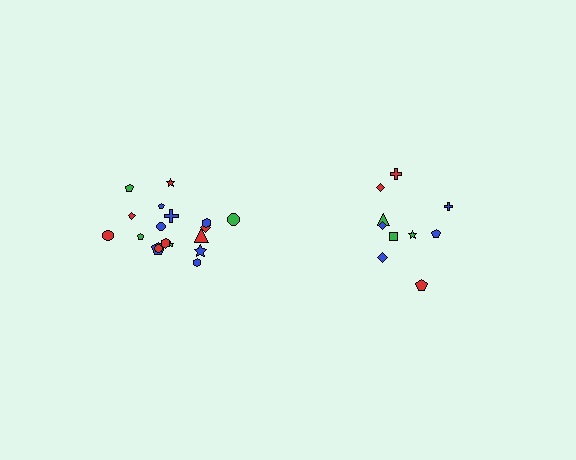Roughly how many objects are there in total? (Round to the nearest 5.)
Roughly 30 objects in total.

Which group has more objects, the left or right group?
The left group.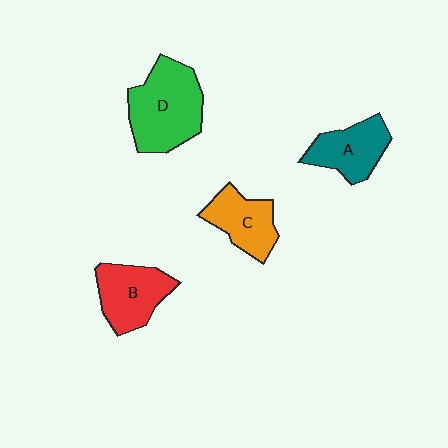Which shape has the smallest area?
Shape C (orange).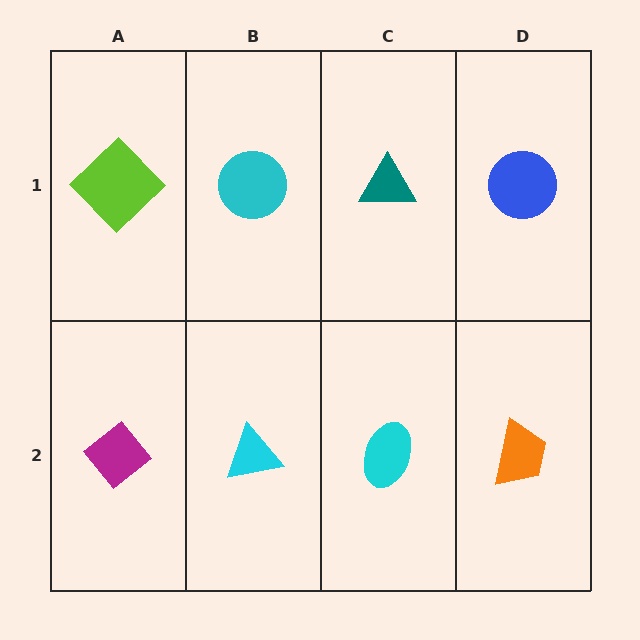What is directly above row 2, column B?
A cyan circle.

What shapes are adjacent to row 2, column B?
A cyan circle (row 1, column B), a magenta diamond (row 2, column A), a cyan ellipse (row 2, column C).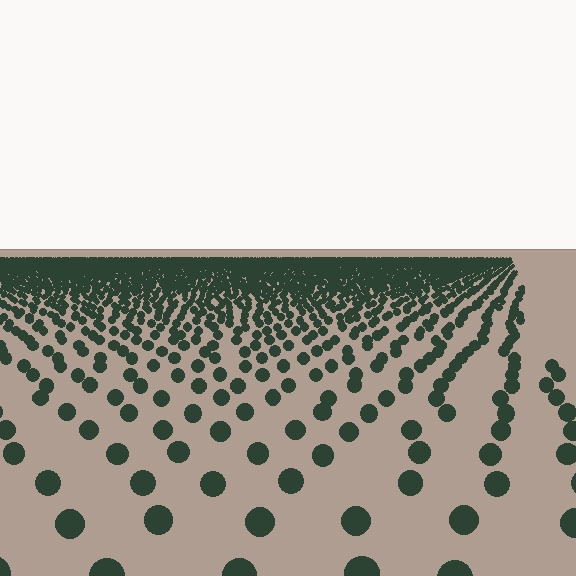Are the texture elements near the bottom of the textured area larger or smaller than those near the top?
Larger. Near the bottom, elements are closer to the viewer and appear at a bigger on-screen size.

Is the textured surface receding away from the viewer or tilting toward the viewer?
The surface is receding away from the viewer. Texture elements get smaller and denser toward the top.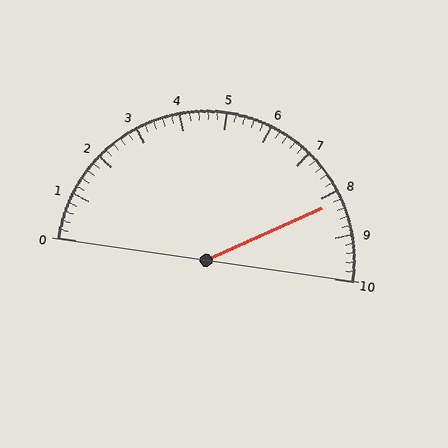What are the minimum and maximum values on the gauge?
The gauge ranges from 0 to 10.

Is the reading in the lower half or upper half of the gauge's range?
The reading is in the upper half of the range (0 to 10).